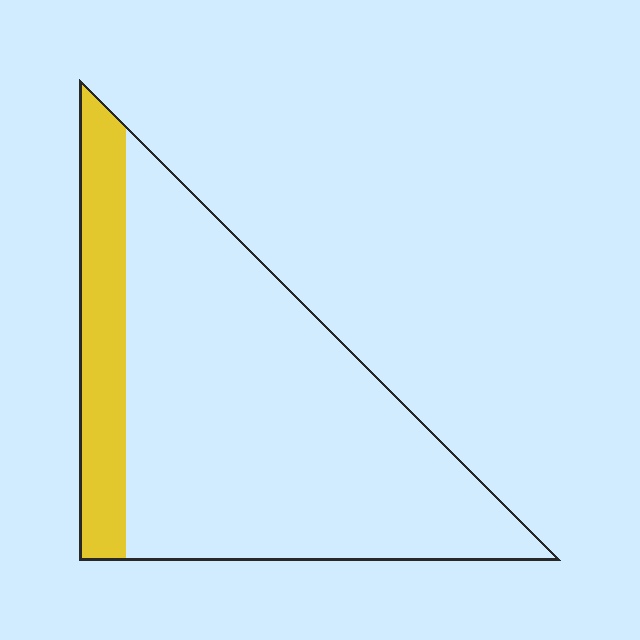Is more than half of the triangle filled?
No.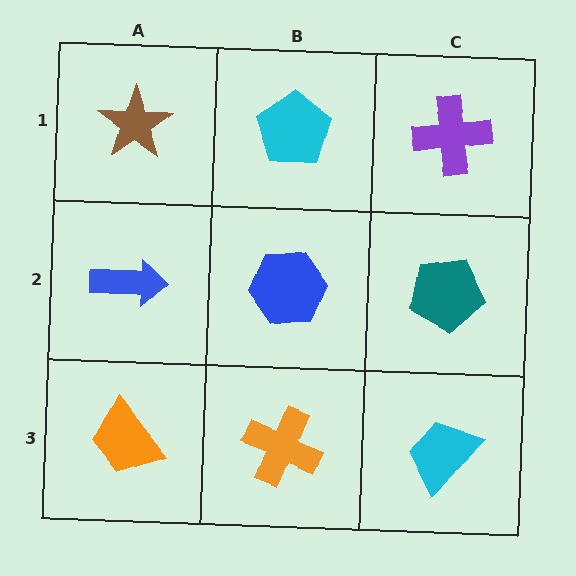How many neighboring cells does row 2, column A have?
3.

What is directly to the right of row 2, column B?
A teal pentagon.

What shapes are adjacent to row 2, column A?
A brown star (row 1, column A), an orange trapezoid (row 3, column A), a blue hexagon (row 2, column B).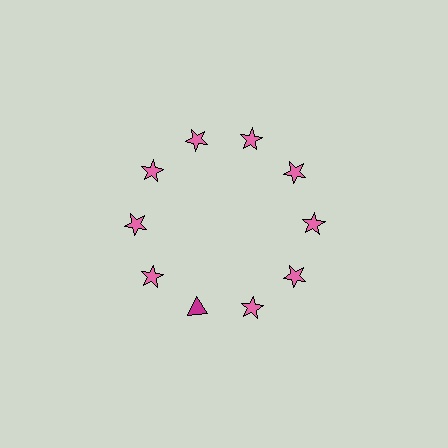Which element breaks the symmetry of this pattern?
The magenta triangle at roughly the 7 o'clock position breaks the symmetry. All other shapes are pink stars.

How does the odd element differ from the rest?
It differs in both color (magenta instead of pink) and shape (triangle instead of star).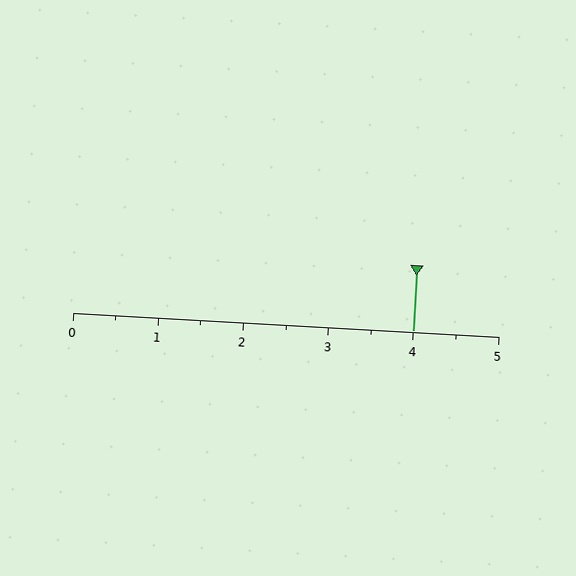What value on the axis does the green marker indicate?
The marker indicates approximately 4.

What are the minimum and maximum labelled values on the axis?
The axis runs from 0 to 5.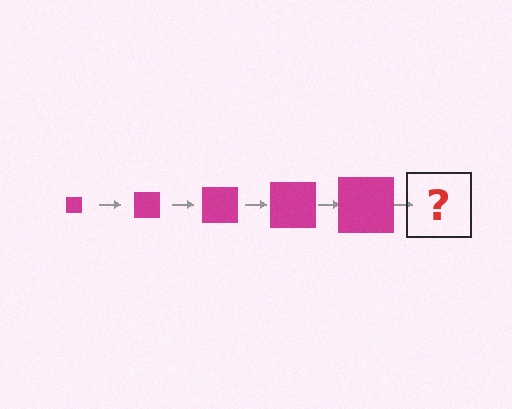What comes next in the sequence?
The next element should be a magenta square, larger than the previous one.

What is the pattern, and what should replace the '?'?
The pattern is that the square gets progressively larger each step. The '?' should be a magenta square, larger than the previous one.